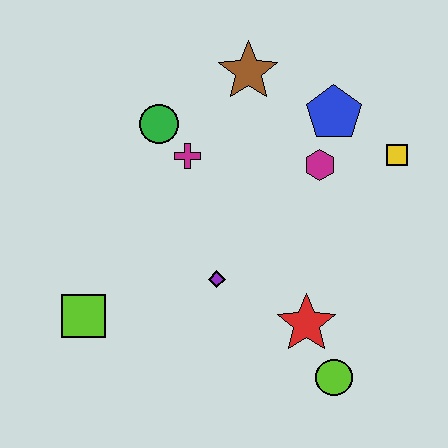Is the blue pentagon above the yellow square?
Yes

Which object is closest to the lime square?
The purple diamond is closest to the lime square.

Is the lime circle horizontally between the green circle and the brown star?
No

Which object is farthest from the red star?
The brown star is farthest from the red star.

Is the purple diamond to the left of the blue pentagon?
Yes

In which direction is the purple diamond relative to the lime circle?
The purple diamond is to the left of the lime circle.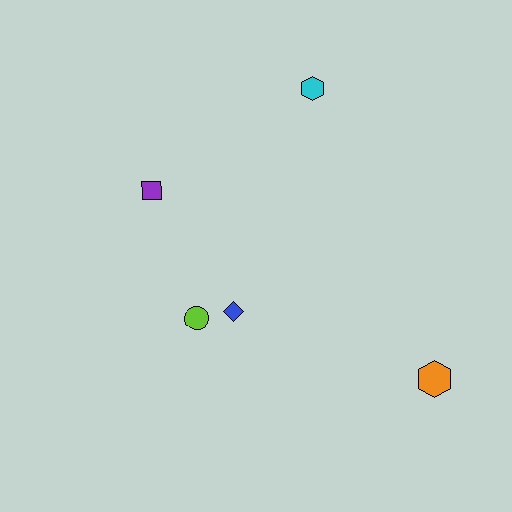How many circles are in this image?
There is 1 circle.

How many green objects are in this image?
There are no green objects.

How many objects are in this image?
There are 5 objects.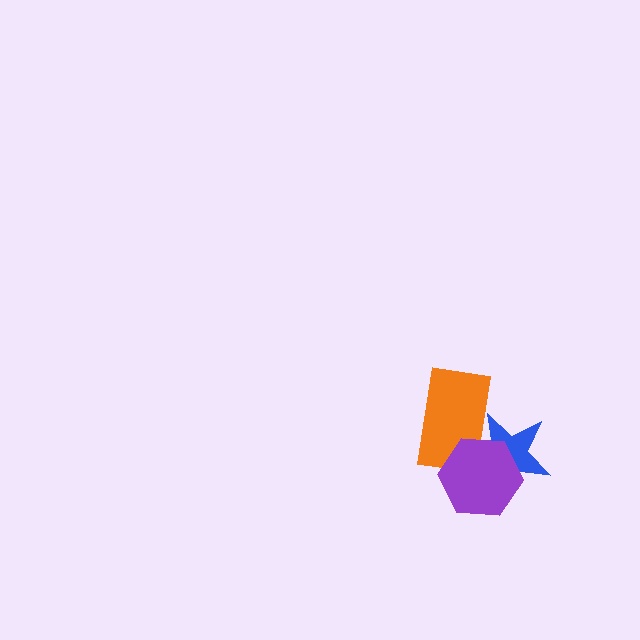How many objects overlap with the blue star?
2 objects overlap with the blue star.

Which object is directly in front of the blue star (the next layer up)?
The orange rectangle is directly in front of the blue star.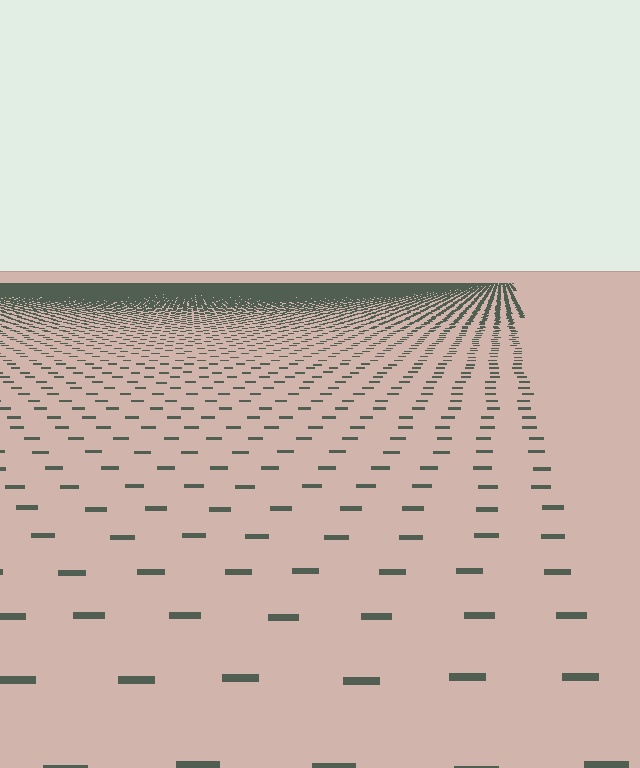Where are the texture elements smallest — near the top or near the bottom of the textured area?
Near the top.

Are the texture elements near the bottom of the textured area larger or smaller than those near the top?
Larger. Near the bottom, elements are closer to the viewer and appear at a bigger on-screen size.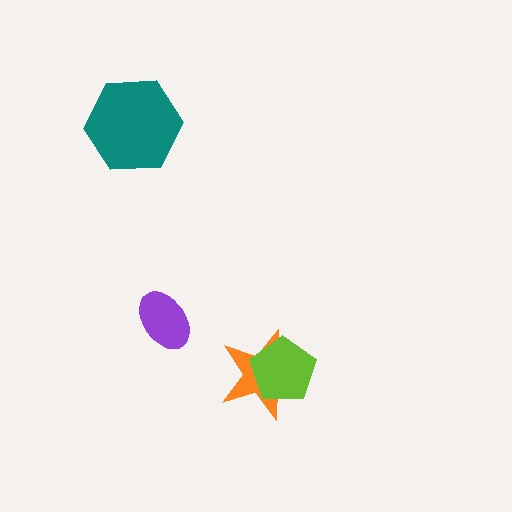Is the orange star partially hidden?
Yes, it is partially covered by another shape.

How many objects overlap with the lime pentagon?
1 object overlaps with the lime pentagon.